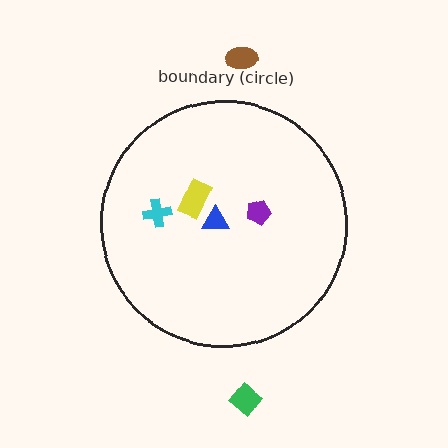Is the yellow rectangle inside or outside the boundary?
Inside.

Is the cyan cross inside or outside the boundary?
Inside.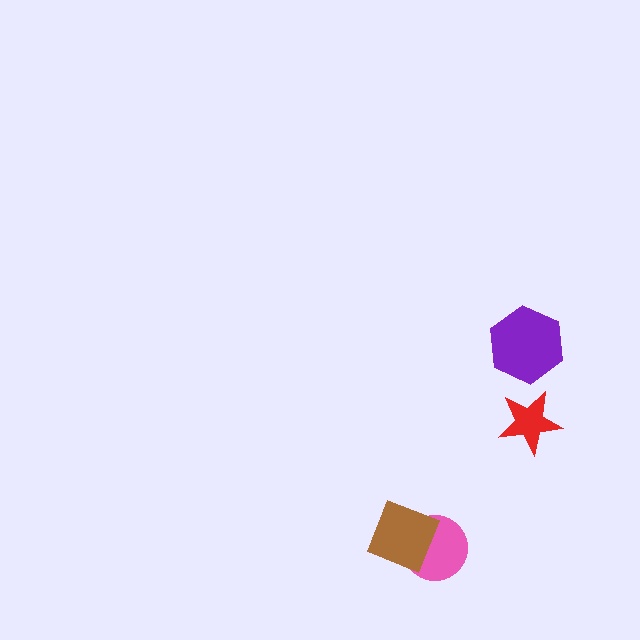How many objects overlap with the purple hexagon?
0 objects overlap with the purple hexagon.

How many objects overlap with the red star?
0 objects overlap with the red star.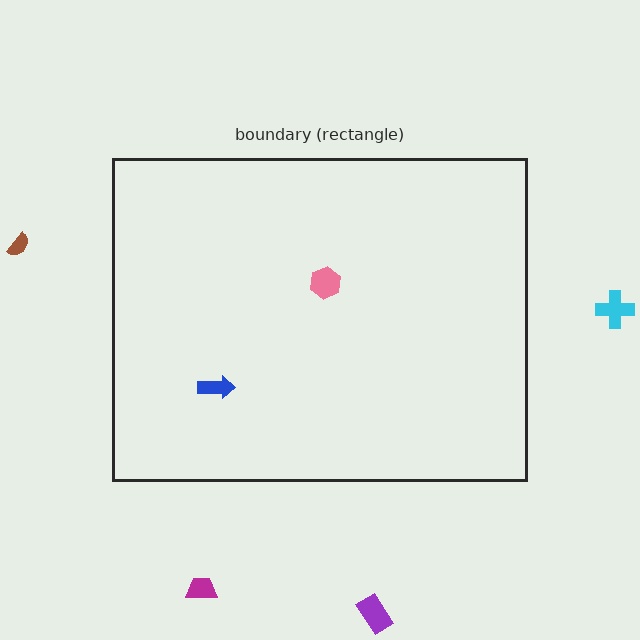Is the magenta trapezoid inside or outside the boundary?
Outside.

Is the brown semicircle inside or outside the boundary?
Outside.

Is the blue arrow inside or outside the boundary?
Inside.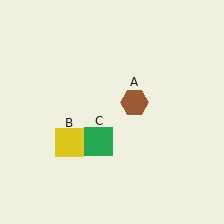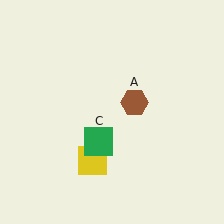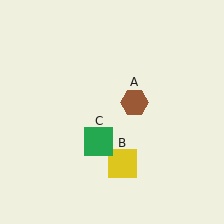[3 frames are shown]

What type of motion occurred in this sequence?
The yellow square (object B) rotated counterclockwise around the center of the scene.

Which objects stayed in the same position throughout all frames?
Brown hexagon (object A) and green square (object C) remained stationary.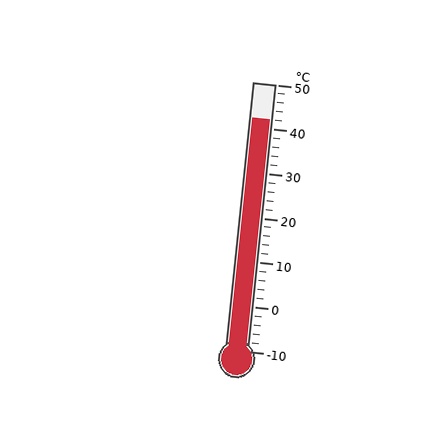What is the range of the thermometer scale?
The thermometer scale ranges from -10°C to 50°C.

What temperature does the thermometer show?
The thermometer shows approximately 42°C.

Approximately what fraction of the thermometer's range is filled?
The thermometer is filled to approximately 85% of its range.